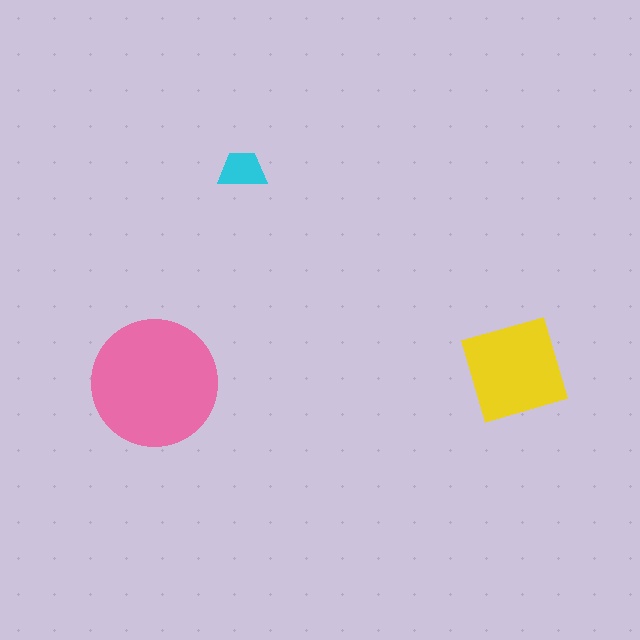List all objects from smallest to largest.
The cyan trapezoid, the yellow diamond, the pink circle.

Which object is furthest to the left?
The pink circle is leftmost.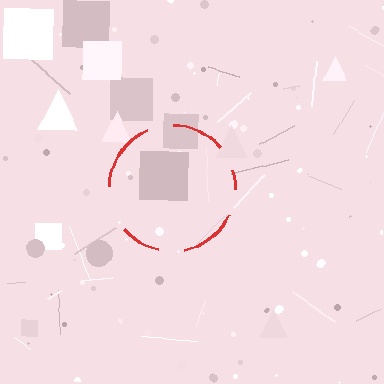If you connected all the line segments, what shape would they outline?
They would outline a circle.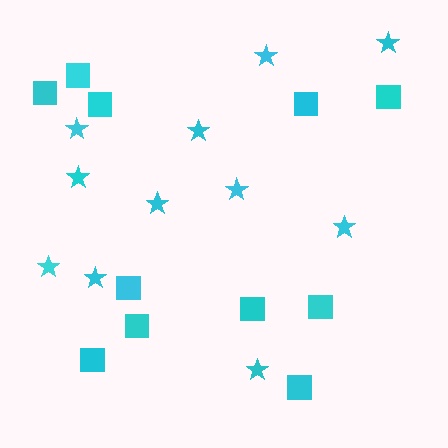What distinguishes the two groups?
There are 2 groups: one group of squares (11) and one group of stars (11).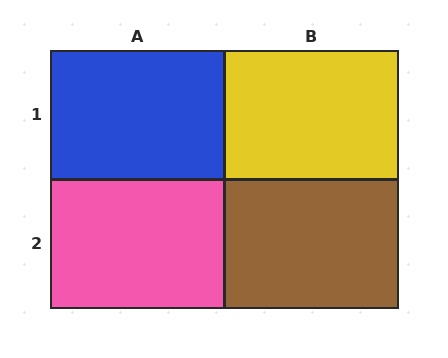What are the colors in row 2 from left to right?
Pink, brown.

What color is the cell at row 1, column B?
Yellow.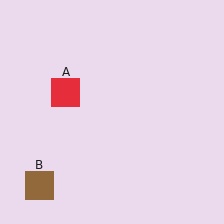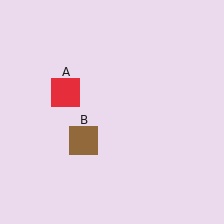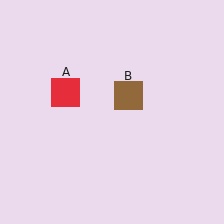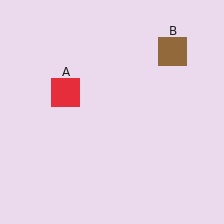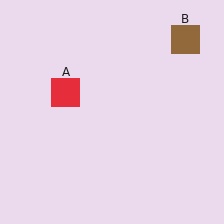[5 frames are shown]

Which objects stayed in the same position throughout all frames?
Red square (object A) remained stationary.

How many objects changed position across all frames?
1 object changed position: brown square (object B).